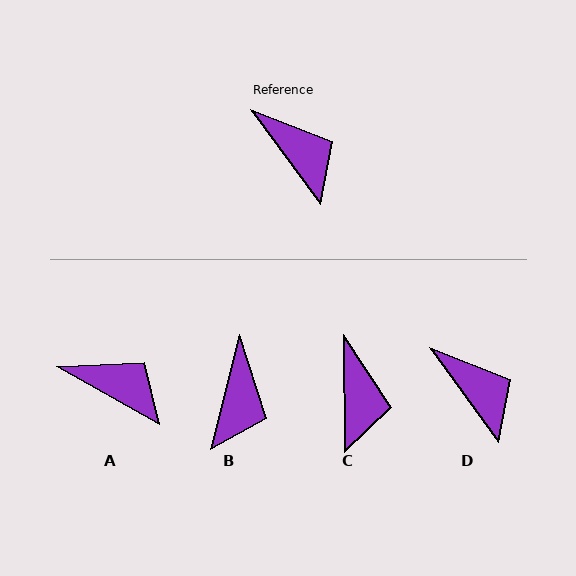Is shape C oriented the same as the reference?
No, it is off by about 36 degrees.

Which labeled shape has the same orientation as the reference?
D.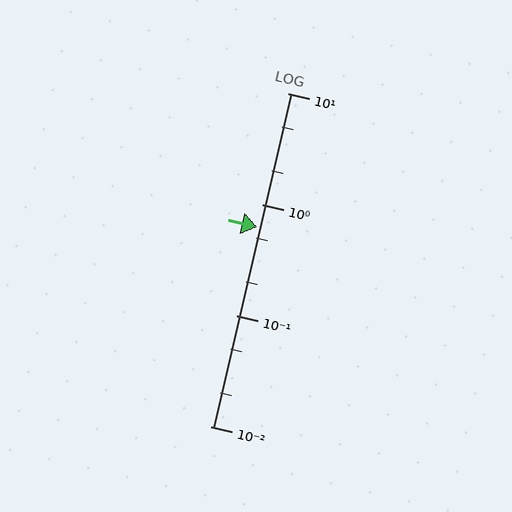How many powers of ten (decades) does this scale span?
The scale spans 3 decades, from 0.01 to 10.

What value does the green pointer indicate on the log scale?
The pointer indicates approximately 0.62.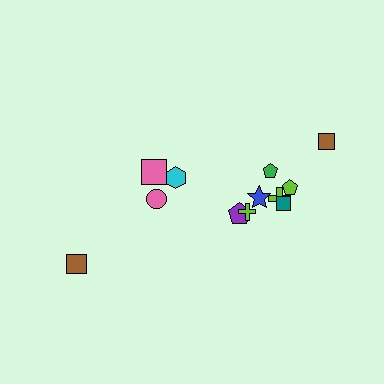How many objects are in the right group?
There are 8 objects.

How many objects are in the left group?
There are 4 objects.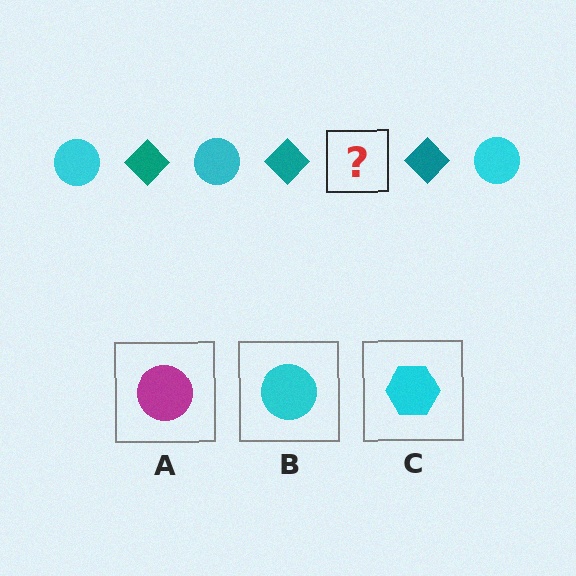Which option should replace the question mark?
Option B.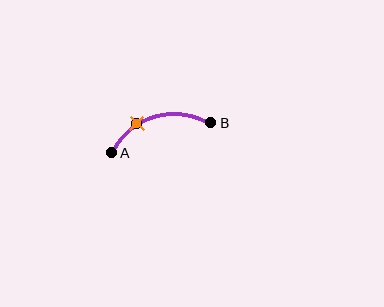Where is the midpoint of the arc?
The arc midpoint is the point on the curve farthest from the straight line joining A and B. It sits above that line.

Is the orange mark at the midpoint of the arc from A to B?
No. The orange mark lies on the arc but is closer to endpoint A. The arc midpoint would be at the point on the curve equidistant along the arc from both A and B.